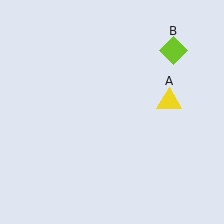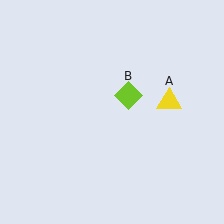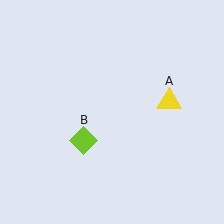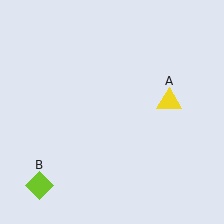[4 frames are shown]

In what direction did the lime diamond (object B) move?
The lime diamond (object B) moved down and to the left.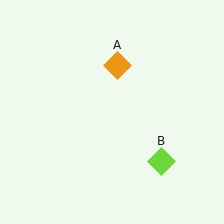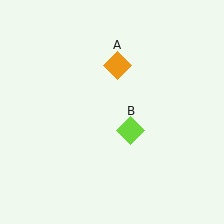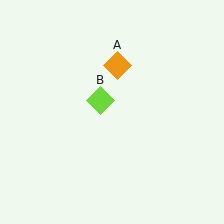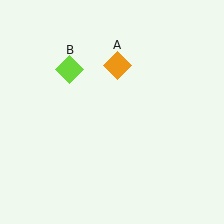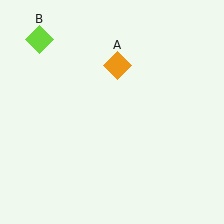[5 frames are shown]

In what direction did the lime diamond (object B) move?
The lime diamond (object B) moved up and to the left.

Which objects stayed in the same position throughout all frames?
Orange diamond (object A) remained stationary.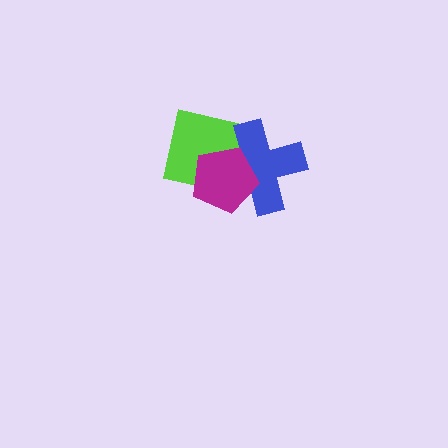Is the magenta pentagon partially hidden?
No, no other shape covers it.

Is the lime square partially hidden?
Yes, it is partially covered by another shape.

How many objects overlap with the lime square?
2 objects overlap with the lime square.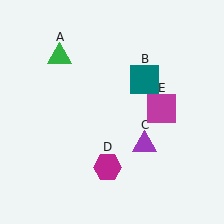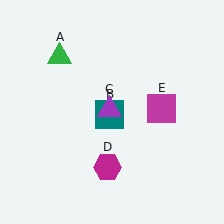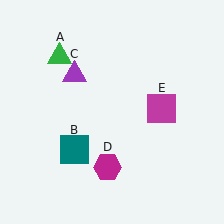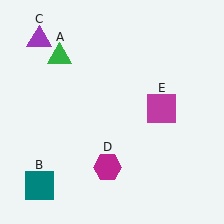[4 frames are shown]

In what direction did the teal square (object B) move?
The teal square (object B) moved down and to the left.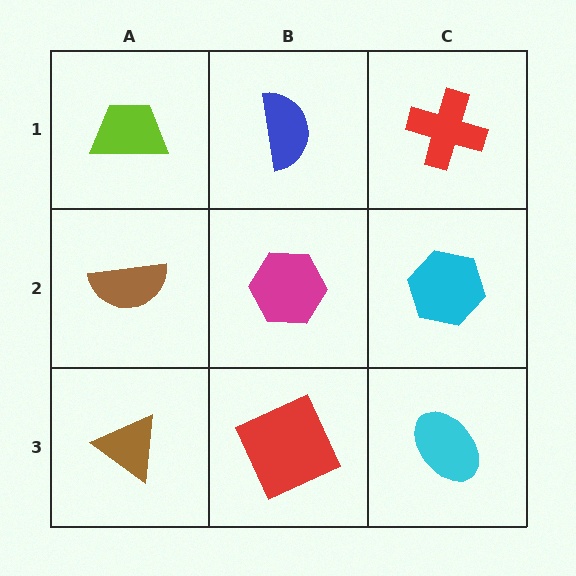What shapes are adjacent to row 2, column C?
A red cross (row 1, column C), a cyan ellipse (row 3, column C), a magenta hexagon (row 2, column B).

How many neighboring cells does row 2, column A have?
3.